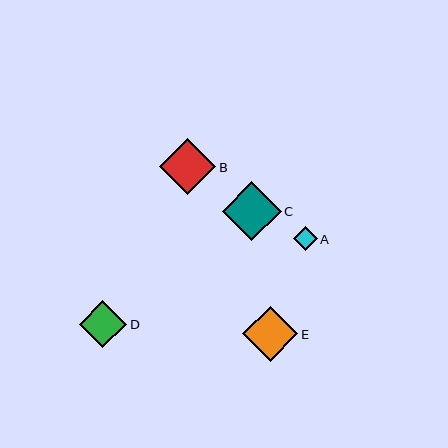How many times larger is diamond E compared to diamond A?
Diamond E is approximately 2.3 times the size of diamond A.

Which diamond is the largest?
Diamond C is the largest with a size of approximately 59 pixels.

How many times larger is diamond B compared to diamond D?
Diamond B is approximately 1.2 times the size of diamond D.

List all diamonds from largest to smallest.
From largest to smallest: C, B, E, D, A.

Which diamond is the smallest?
Diamond A is the smallest with a size of approximately 24 pixels.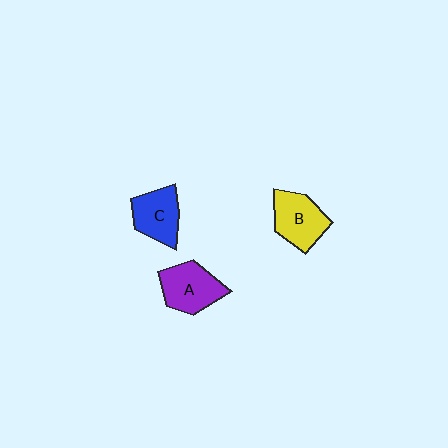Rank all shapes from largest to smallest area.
From largest to smallest: A (purple), B (yellow), C (blue).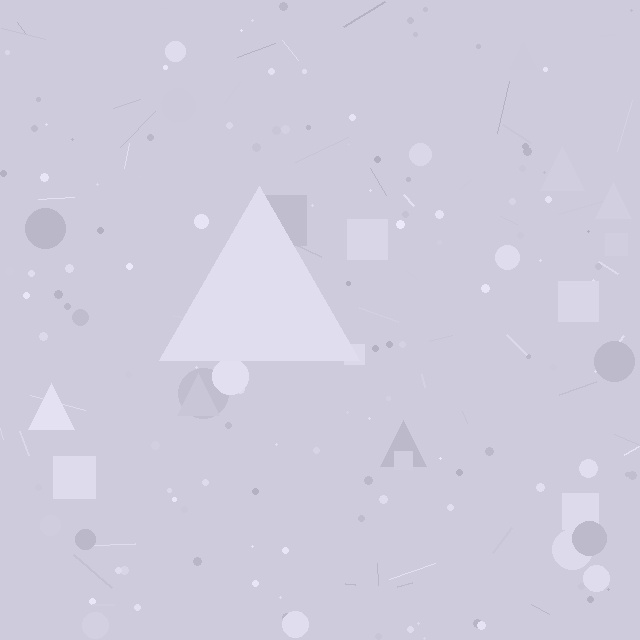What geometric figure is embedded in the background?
A triangle is embedded in the background.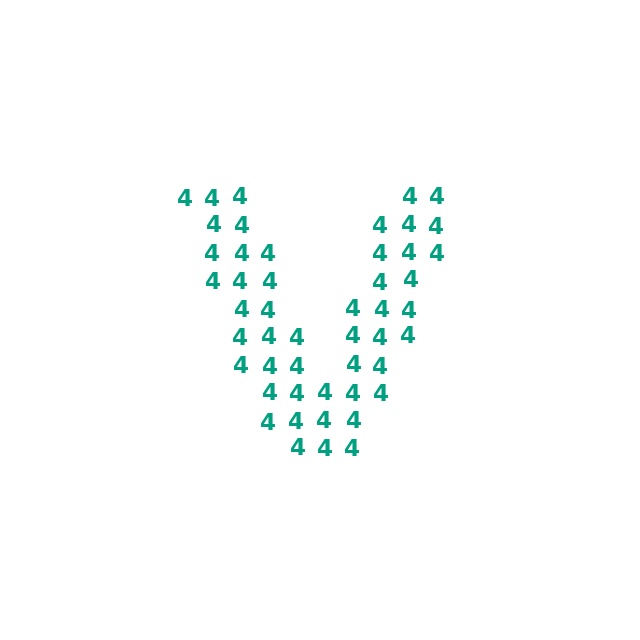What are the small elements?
The small elements are digit 4's.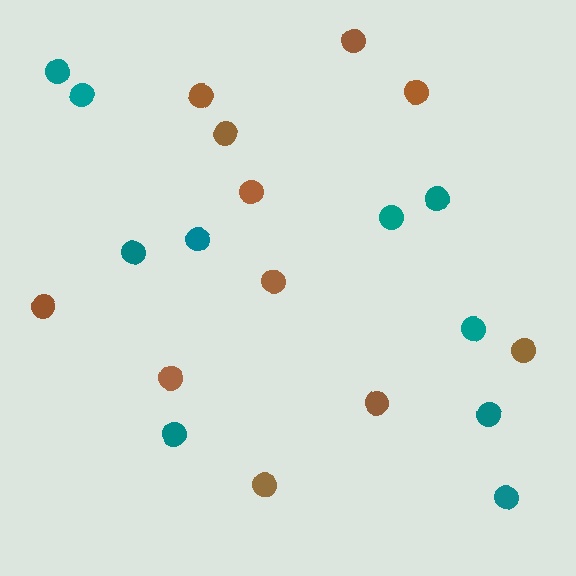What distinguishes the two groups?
There are 2 groups: one group of brown circles (11) and one group of teal circles (10).